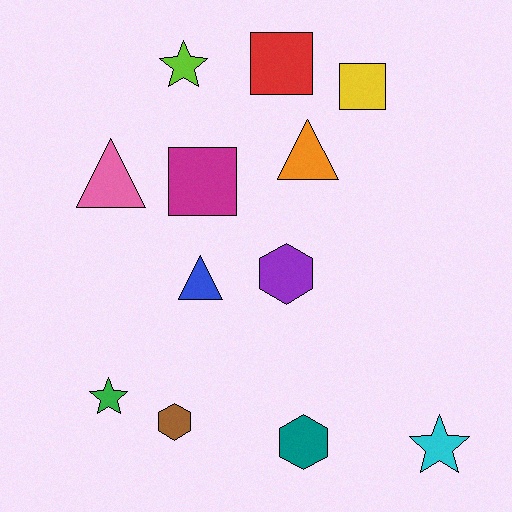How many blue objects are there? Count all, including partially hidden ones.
There is 1 blue object.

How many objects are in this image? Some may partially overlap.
There are 12 objects.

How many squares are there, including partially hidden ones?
There are 3 squares.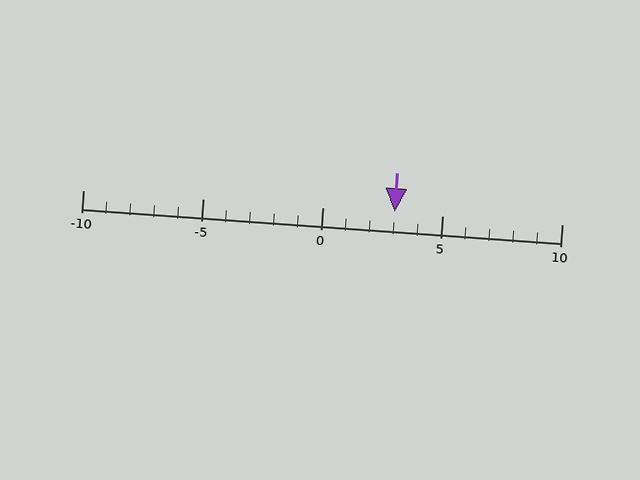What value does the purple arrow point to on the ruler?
The purple arrow points to approximately 3.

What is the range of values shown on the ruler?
The ruler shows values from -10 to 10.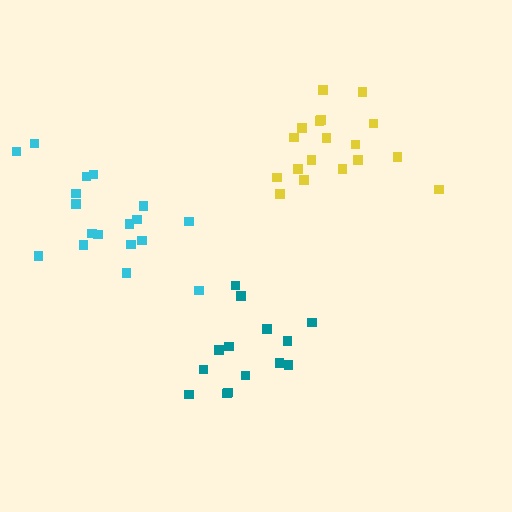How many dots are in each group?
Group 1: 14 dots, Group 2: 19 dots, Group 3: 18 dots (51 total).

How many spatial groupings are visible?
There are 3 spatial groupings.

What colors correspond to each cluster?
The clusters are colored: teal, yellow, cyan.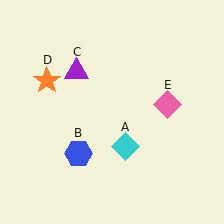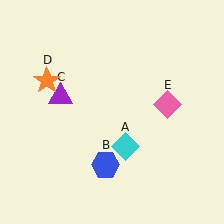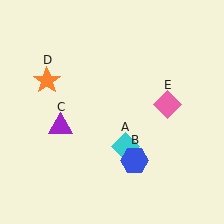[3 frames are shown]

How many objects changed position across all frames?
2 objects changed position: blue hexagon (object B), purple triangle (object C).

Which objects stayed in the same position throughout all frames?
Cyan diamond (object A) and orange star (object D) and pink diamond (object E) remained stationary.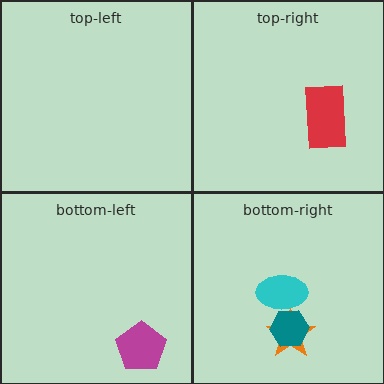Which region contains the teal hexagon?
The bottom-right region.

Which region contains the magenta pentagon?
The bottom-left region.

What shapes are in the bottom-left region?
The magenta pentagon.